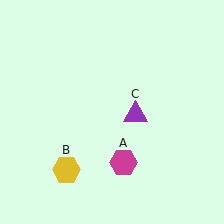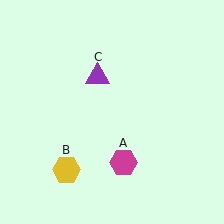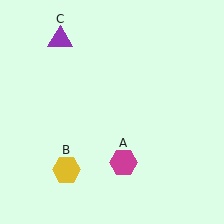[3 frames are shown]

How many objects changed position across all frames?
1 object changed position: purple triangle (object C).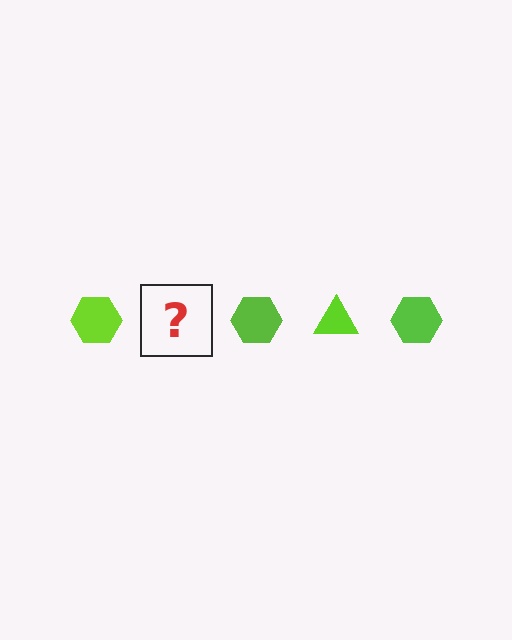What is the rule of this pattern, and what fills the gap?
The rule is that the pattern cycles through hexagon, triangle shapes in lime. The gap should be filled with a lime triangle.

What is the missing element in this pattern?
The missing element is a lime triangle.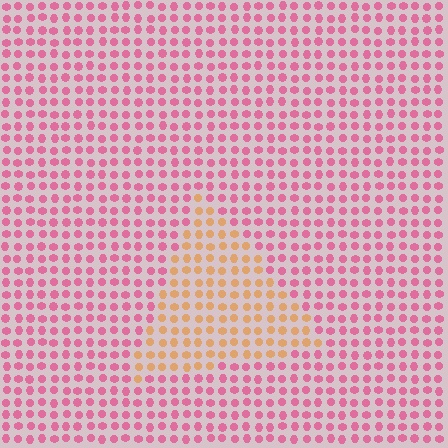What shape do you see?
I see a triangle.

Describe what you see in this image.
The image is filled with small pink elements in a uniform arrangement. A triangle-shaped region is visible where the elements are tinted to a slightly different hue, forming a subtle color boundary.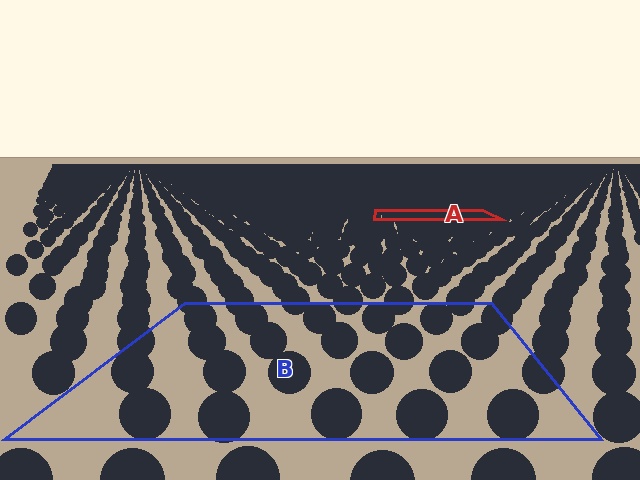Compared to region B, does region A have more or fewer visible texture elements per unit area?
Region A has more texture elements per unit area — they are packed more densely because it is farther away.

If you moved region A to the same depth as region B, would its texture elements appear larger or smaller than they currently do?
They would appear larger. At a closer depth, the same texture elements are projected at a bigger on-screen size.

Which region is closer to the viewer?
Region B is closer. The texture elements there are larger and more spread out.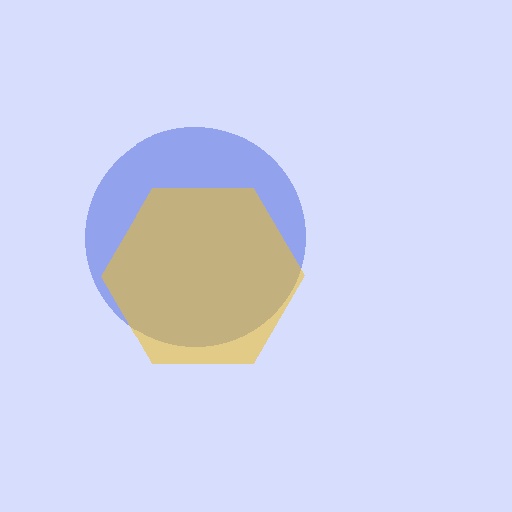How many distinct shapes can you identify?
There are 2 distinct shapes: a blue circle, a yellow hexagon.